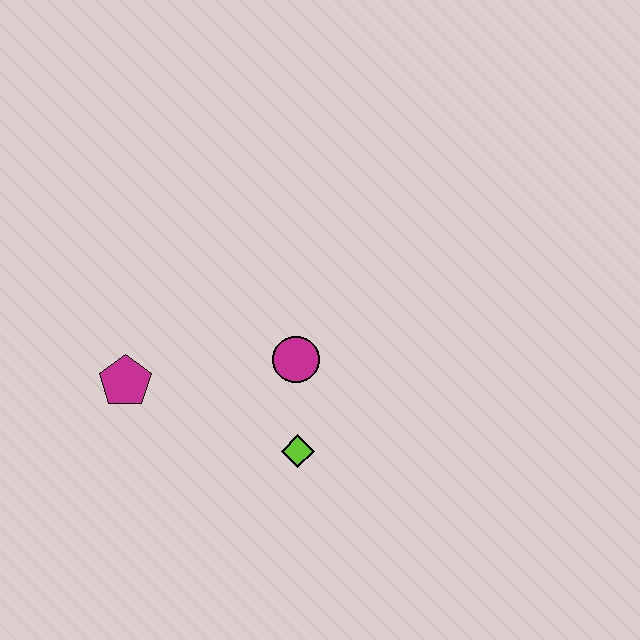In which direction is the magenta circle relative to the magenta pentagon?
The magenta circle is to the right of the magenta pentagon.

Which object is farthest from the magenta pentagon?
The lime diamond is farthest from the magenta pentagon.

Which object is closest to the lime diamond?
The magenta circle is closest to the lime diamond.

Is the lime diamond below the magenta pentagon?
Yes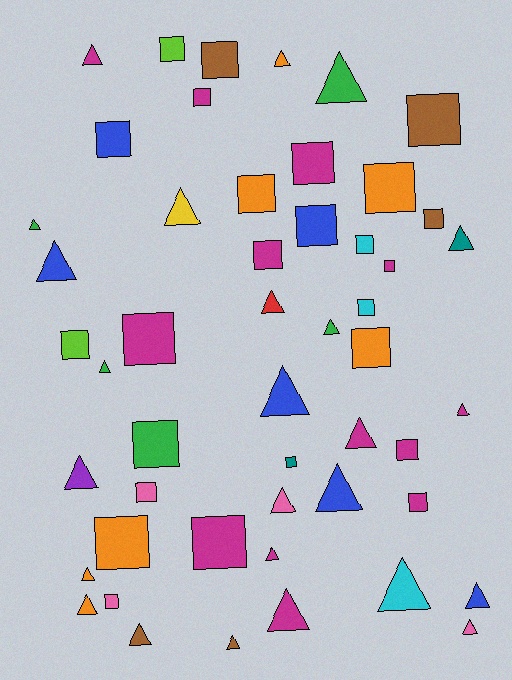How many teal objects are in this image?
There are 2 teal objects.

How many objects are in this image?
There are 50 objects.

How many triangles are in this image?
There are 25 triangles.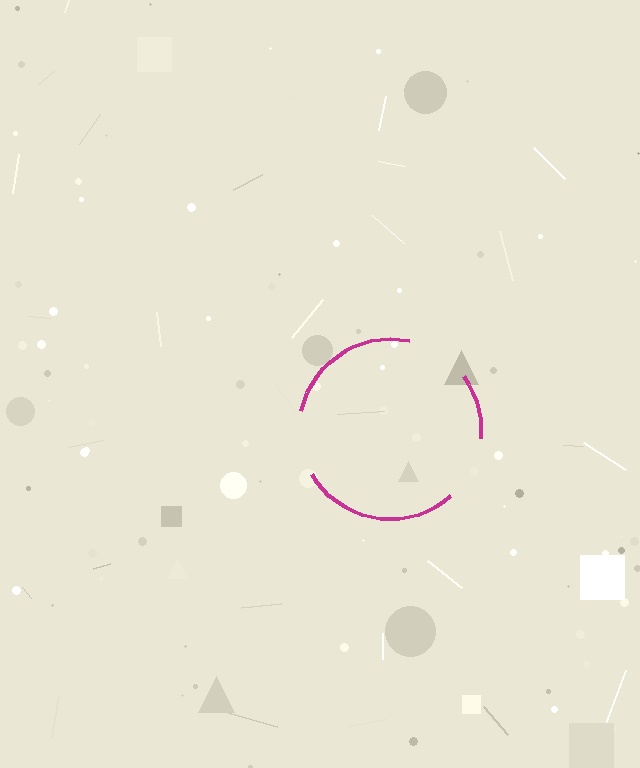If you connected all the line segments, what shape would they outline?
They would outline a circle.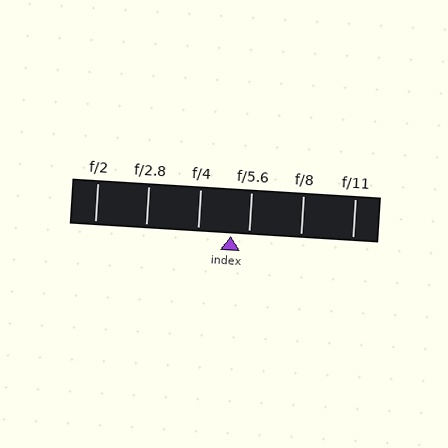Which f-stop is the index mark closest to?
The index mark is closest to f/5.6.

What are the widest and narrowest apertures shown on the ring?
The widest aperture shown is f/2 and the narrowest is f/11.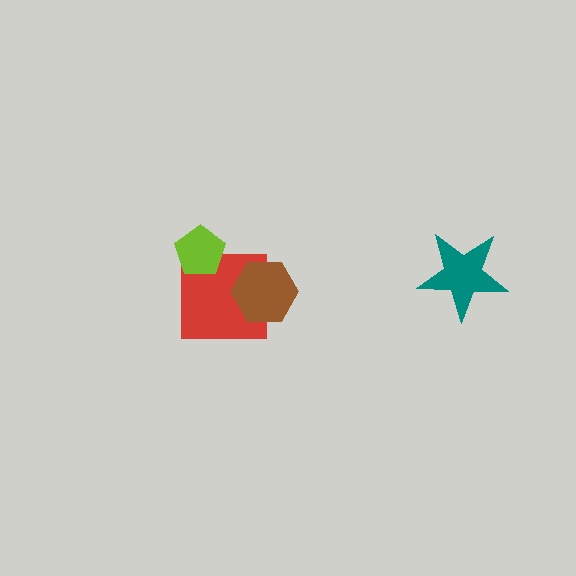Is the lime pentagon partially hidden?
No, no other shape covers it.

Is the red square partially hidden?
Yes, it is partially covered by another shape.